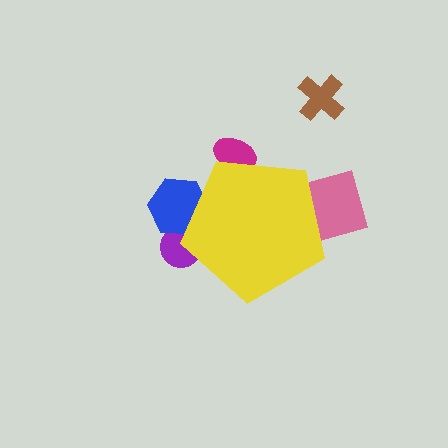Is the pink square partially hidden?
Yes, the pink square is partially hidden behind the yellow pentagon.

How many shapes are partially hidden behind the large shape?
4 shapes are partially hidden.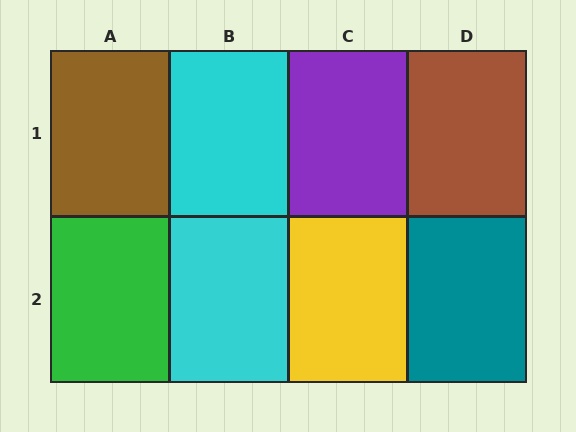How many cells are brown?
2 cells are brown.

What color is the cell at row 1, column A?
Brown.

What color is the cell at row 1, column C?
Purple.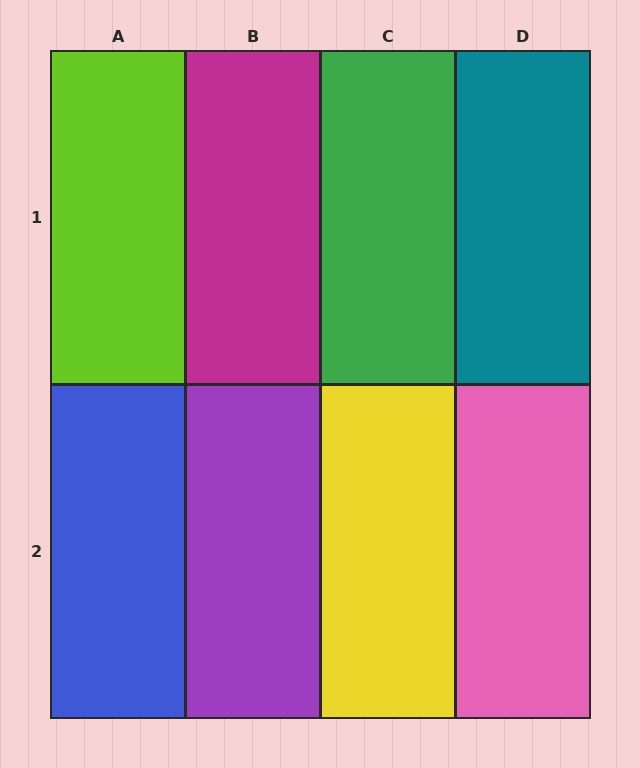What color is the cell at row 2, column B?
Purple.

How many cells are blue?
1 cell is blue.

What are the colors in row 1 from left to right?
Lime, magenta, green, teal.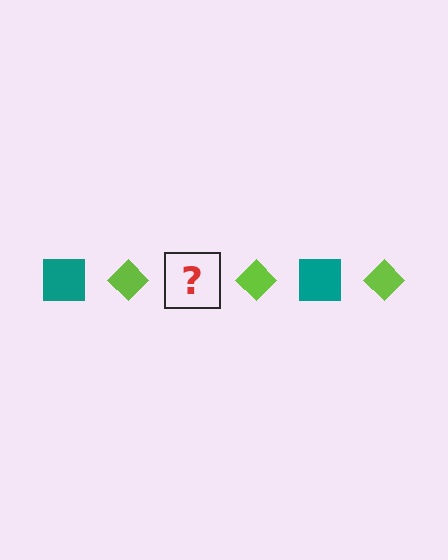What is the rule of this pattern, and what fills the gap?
The rule is that the pattern alternates between teal square and lime diamond. The gap should be filled with a teal square.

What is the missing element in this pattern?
The missing element is a teal square.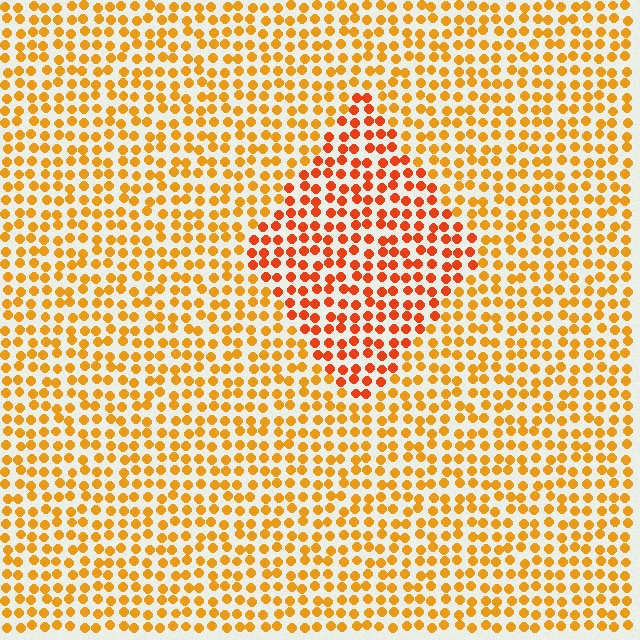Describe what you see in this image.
The image is filled with small orange elements in a uniform arrangement. A diamond-shaped region is visible where the elements are tinted to a slightly different hue, forming a subtle color boundary.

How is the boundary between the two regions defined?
The boundary is defined purely by a slight shift in hue (about 26 degrees). Spacing, size, and orientation are identical on both sides.